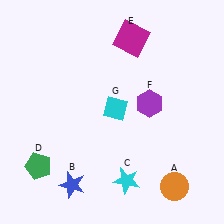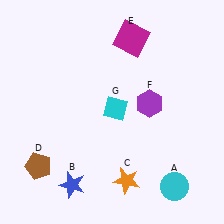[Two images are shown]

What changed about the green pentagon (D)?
In Image 1, D is green. In Image 2, it changed to brown.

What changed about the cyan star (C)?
In Image 1, C is cyan. In Image 2, it changed to orange.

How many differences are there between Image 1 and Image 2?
There are 3 differences between the two images.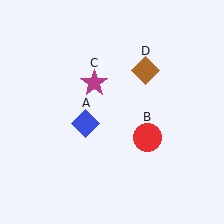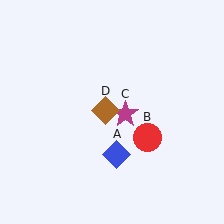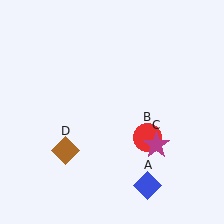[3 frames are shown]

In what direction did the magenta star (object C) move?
The magenta star (object C) moved down and to the right.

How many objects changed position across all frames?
3 objects changed position: blue diamond (object A), magenta star (object C), brown diamond (object D).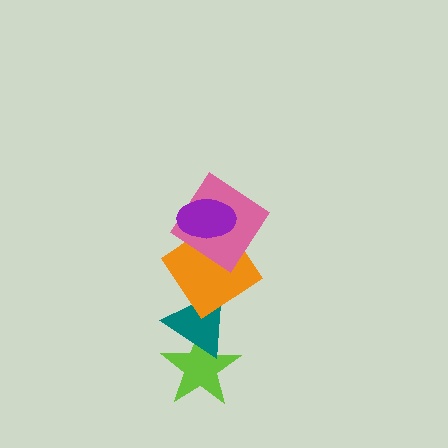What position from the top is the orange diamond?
The orange diamond is 3rd from the top.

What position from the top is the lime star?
The lime star is 5th from the top.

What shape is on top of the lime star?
The teal triangle is on top of the lime star.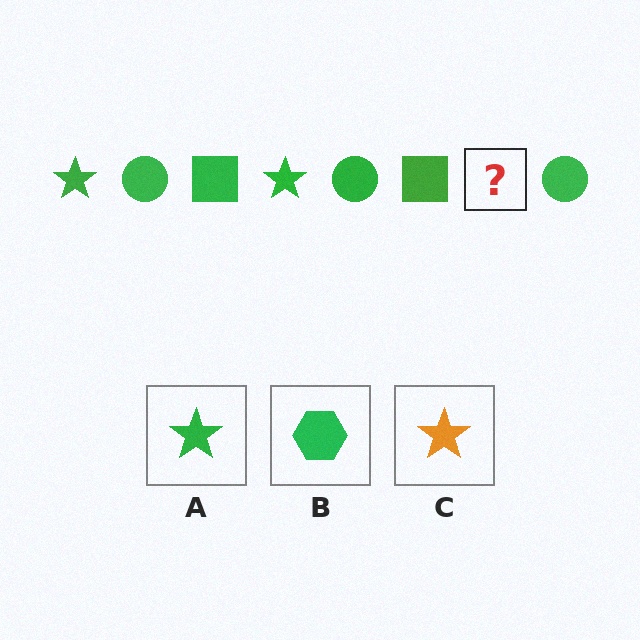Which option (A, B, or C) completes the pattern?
A.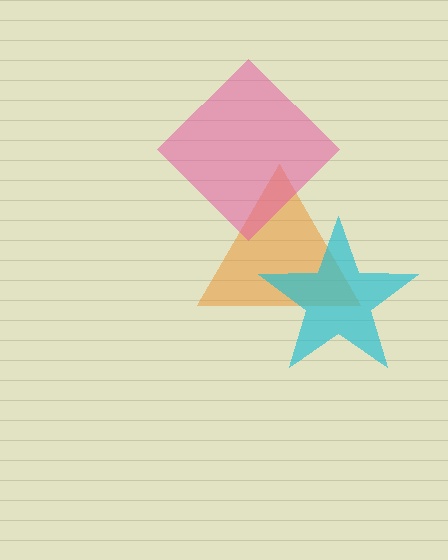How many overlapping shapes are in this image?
There are 3 overlapping shapes in the image.